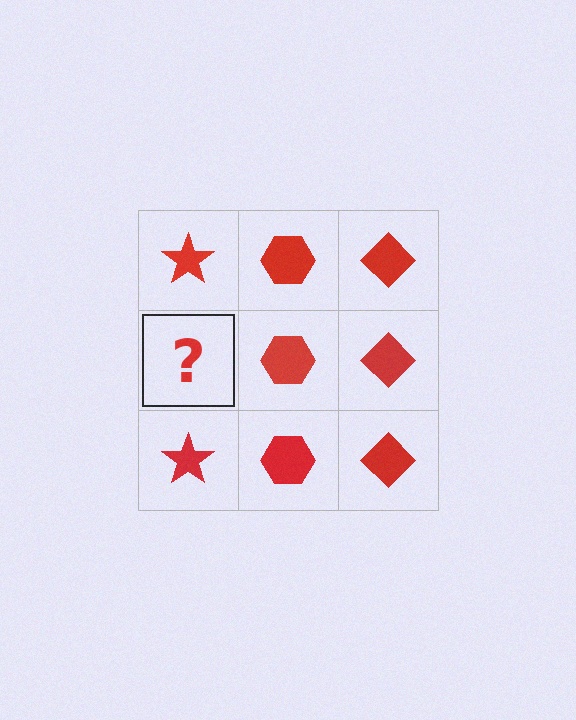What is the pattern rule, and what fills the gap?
The rule is that each column has a consistent shape. The gap should be filled with a red star.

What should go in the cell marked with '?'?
The missing cell should contain a red star.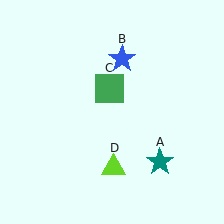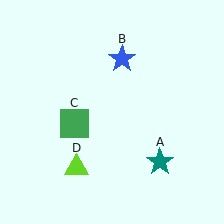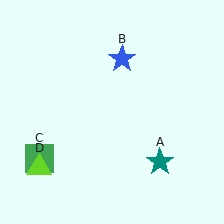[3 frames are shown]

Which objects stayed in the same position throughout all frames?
Teal star (object A) and blue star (object B) remained stationary.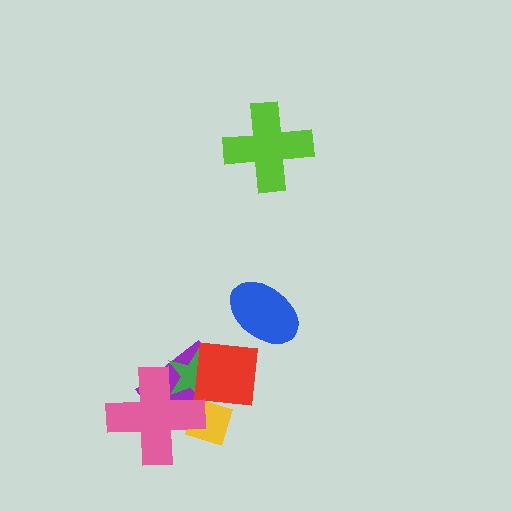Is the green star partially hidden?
Yes, it is partially covered by another shape.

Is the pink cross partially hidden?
No, no other shape covers it.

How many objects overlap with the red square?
2 objects overlap with the red square.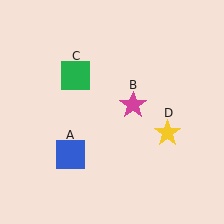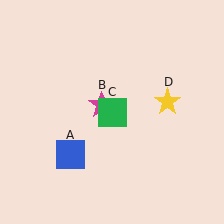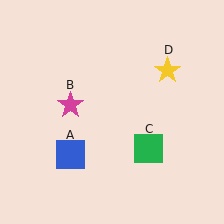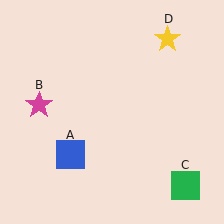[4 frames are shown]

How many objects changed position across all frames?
3 objects changed position: magenta star (object B), green square (object C), yellow star (object D).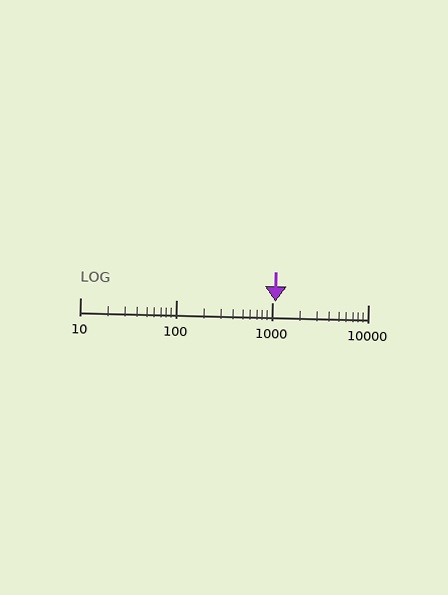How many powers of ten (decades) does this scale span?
The scale spans 3 decades, from 10 to 10000.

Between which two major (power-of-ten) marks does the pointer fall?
The pointer is between 1000 and 10000.